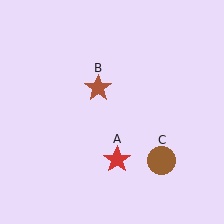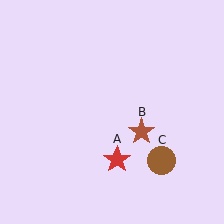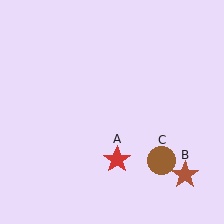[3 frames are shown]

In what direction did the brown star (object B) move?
The brown star (object B) moved down and to the right.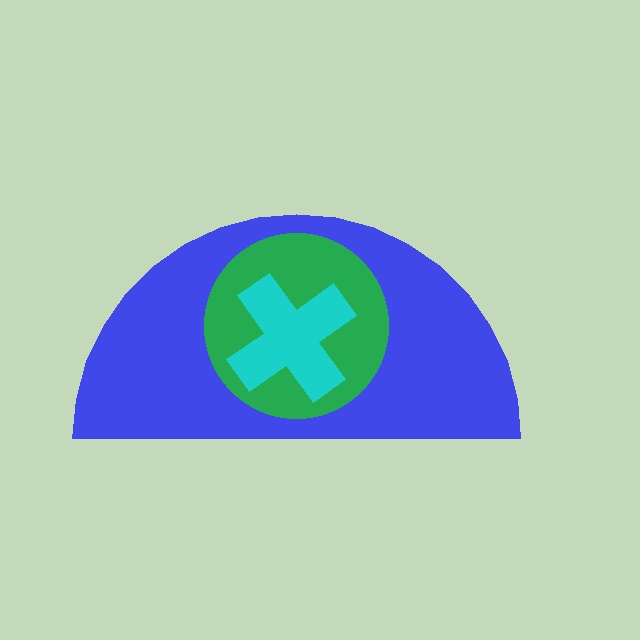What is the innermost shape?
The cyan cross.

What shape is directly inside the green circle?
The cyan cross.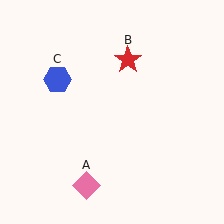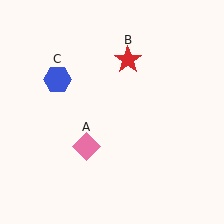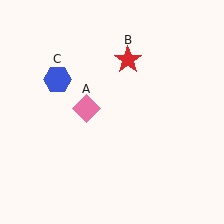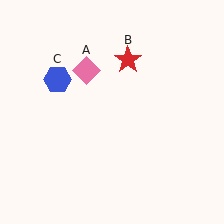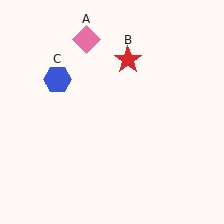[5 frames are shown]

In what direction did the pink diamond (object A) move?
The pink diamond (object A) moved up.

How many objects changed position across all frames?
1 object changed position: pink diamond (object A).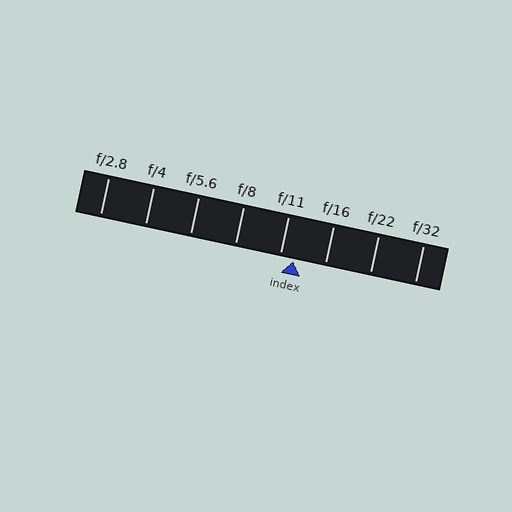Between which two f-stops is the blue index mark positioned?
The index mark is between f/11 and f/16.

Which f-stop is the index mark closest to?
The index mark is closest to f/11.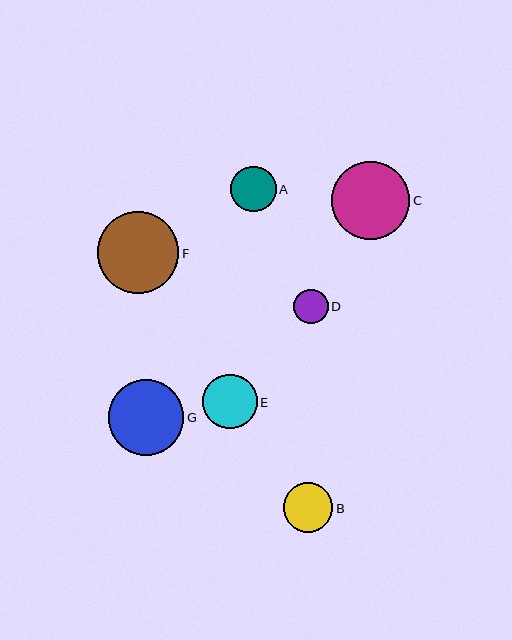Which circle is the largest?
Circle F is the largest with a size of approximately 81 pixels.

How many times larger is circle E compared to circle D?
Circle E is approximately 1.6 times the size of circle D.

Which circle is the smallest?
Circle D is the smallest with a size of approximately 35 pixels.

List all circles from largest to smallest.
From largest to smallest: F, C, G, E, B, A, D.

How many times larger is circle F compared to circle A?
Circle F is approximately 1.8 times the size of circle A.